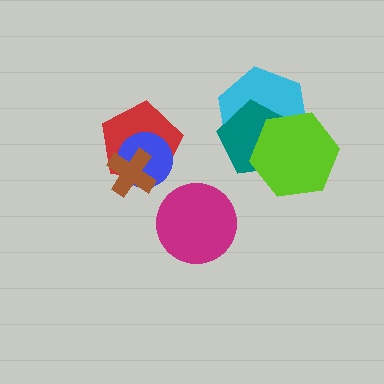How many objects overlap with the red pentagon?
2 objects overlap with the red pentagon.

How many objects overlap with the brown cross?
2 objects overlap with the brown cross.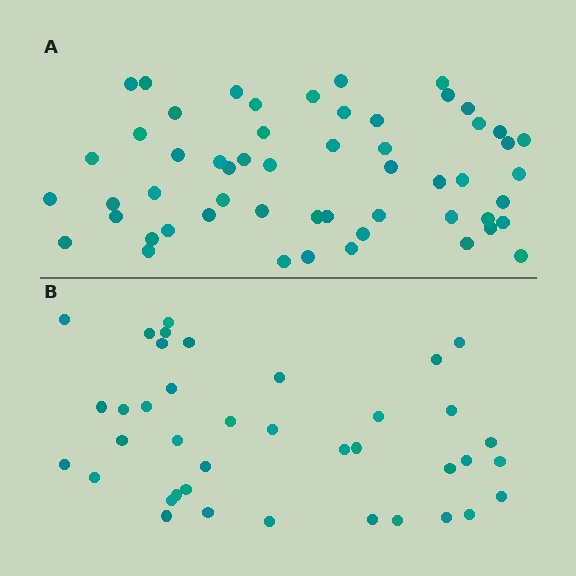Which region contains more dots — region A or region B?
Region A (the top region) has more dots.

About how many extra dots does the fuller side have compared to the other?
Region A has approximately 15 more dots than region B.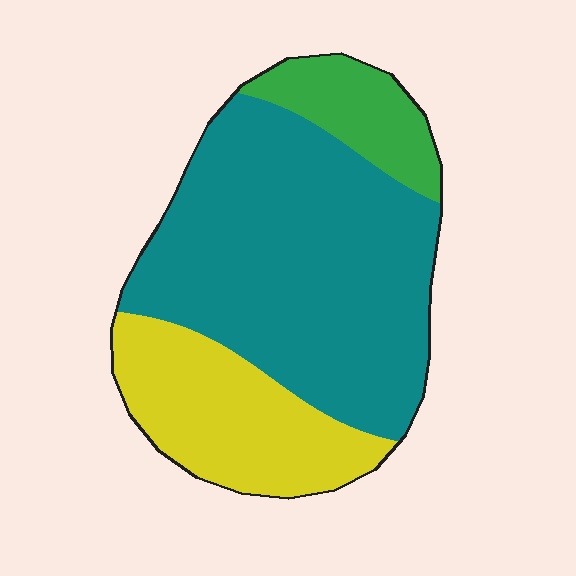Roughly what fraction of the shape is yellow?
Yellow covers roughly 25% of the shape.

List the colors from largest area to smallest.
From largest to smallest: teal, yellow, green.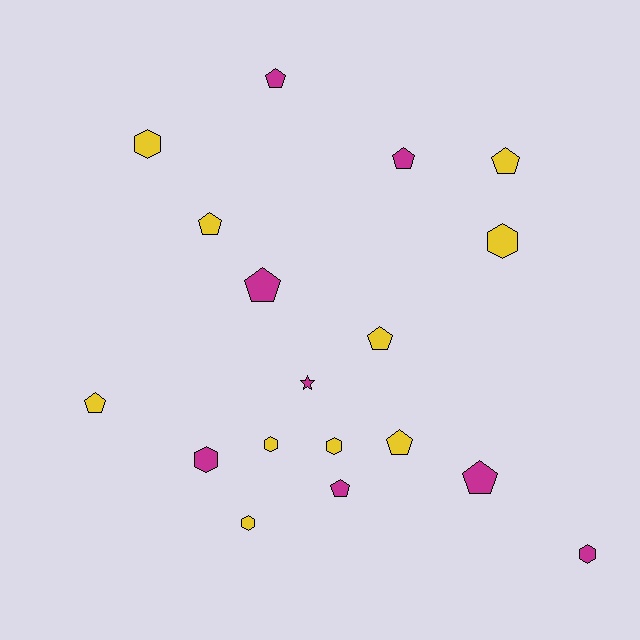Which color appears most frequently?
Yellow, with 10 objects.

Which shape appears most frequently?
Pentagon, with 10 objects.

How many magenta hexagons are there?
There are 2 magenta hexagons.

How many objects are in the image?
There are 18 objects.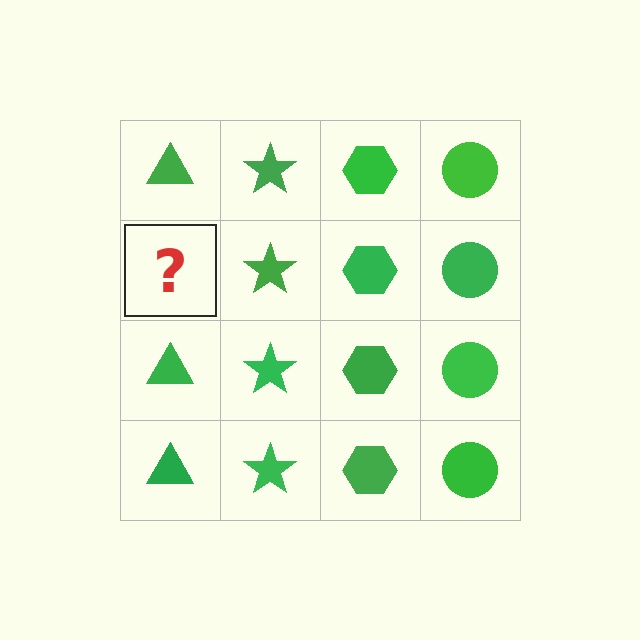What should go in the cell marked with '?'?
The missing cell should contain a green triangle.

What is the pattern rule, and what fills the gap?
The rule is that each column has a consistent shape. The gap should be filled with a green triangle.